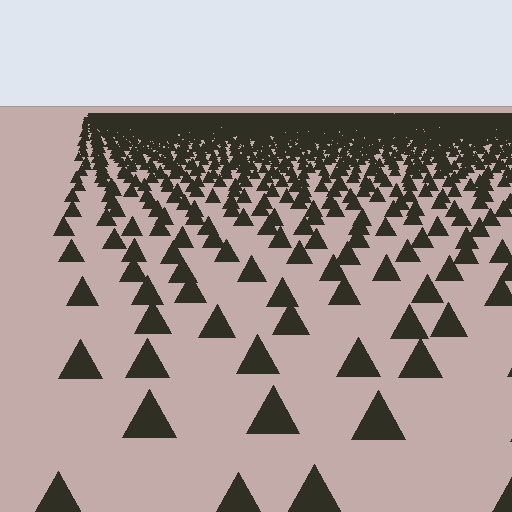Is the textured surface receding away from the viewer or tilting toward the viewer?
The surface is receding away from the viewer. Texture elements get smaller and denser toward the top.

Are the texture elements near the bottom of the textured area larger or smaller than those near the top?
Larger. Near the bottom, elements are closer to the viewer and appear at a bigger on-screen size.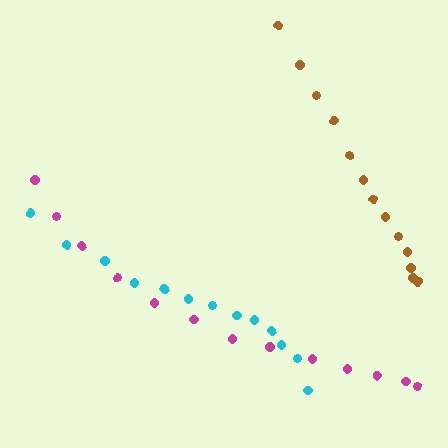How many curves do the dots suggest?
There are 3 distinct paths.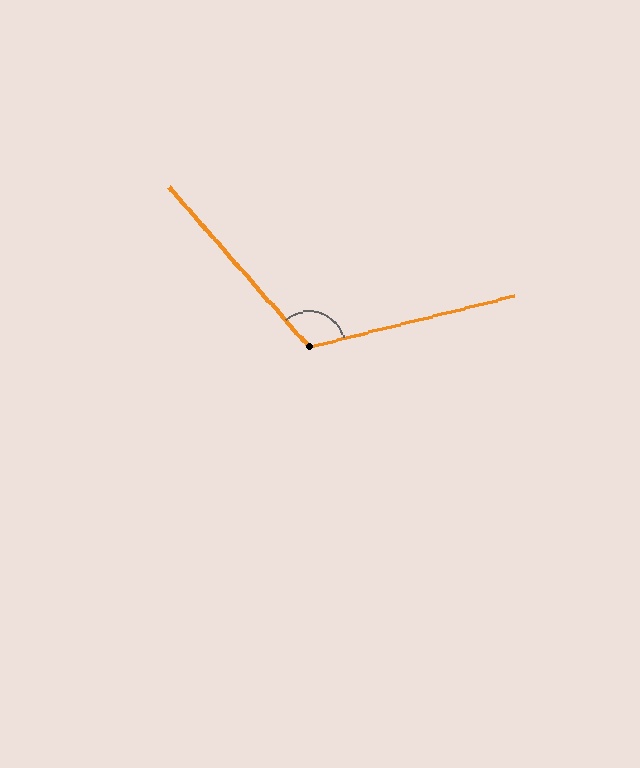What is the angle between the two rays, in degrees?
Approximately 117 degrees.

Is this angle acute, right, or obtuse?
It is obtuse.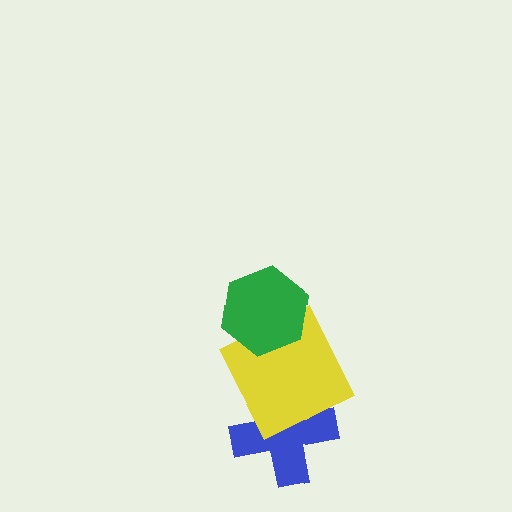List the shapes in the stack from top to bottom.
From top to bottom: the green hexagon, the yellow square, the blue cross.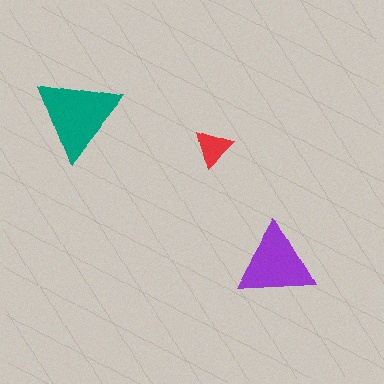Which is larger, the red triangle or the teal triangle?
The teal one.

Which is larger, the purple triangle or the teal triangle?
The teal one.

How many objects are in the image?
There are 3 objects in the image.